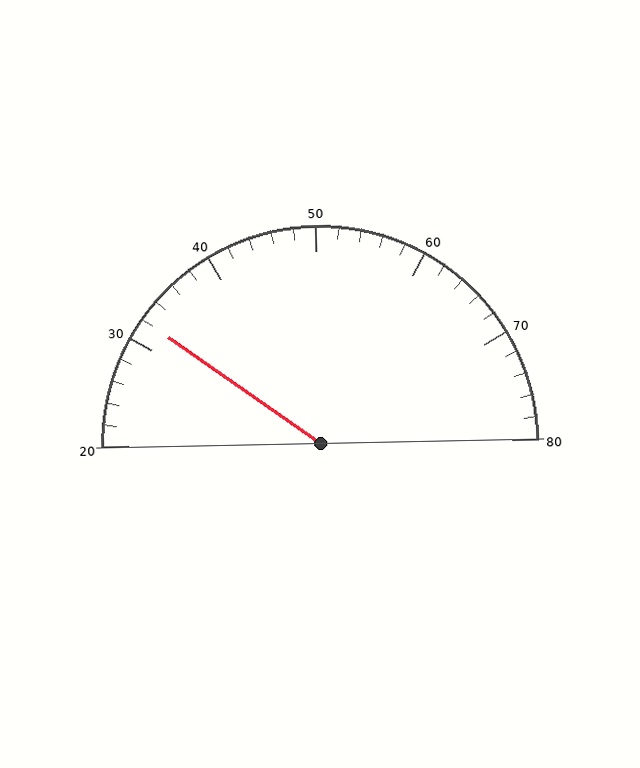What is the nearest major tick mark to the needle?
The nearest major tick mark is 30.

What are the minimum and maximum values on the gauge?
The gauge ranges from 20 to 80.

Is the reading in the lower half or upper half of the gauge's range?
The reading is in the lower half of the range (20 to 80).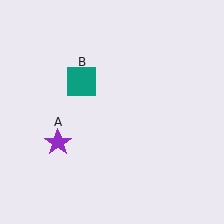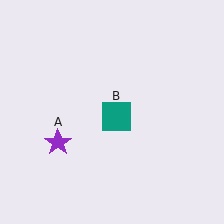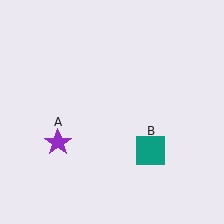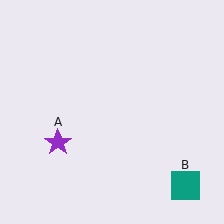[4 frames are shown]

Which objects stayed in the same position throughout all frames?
Purple star (object A) remained stationary.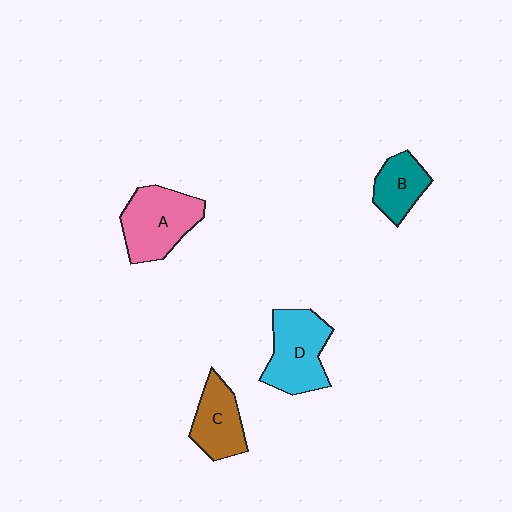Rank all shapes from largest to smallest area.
From largest to smallest: A (pink), D (cyan), C (brown), B (teal).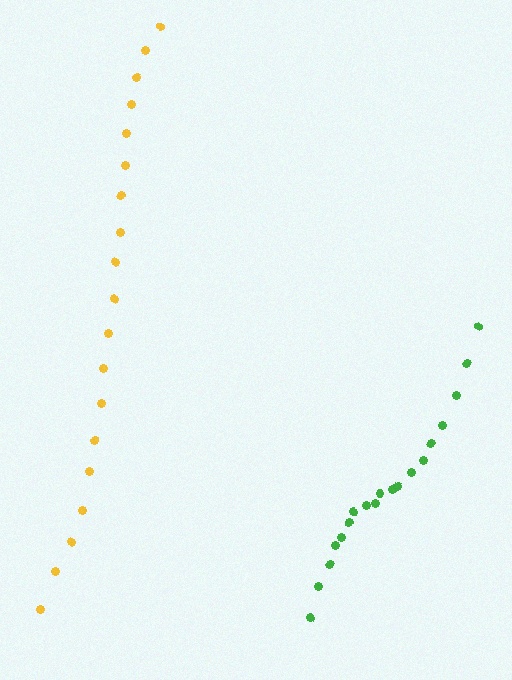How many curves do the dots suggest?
There are 2 distinct paths.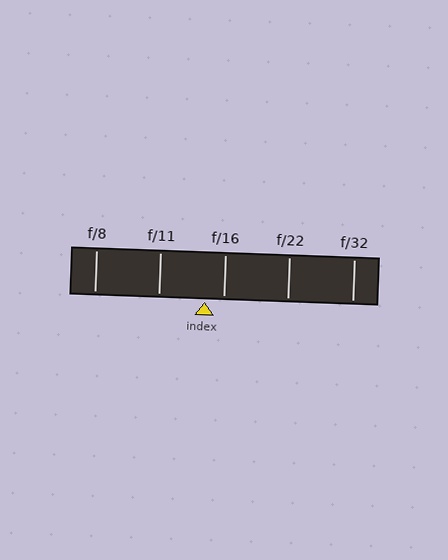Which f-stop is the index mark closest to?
The index mark is closest to f/16.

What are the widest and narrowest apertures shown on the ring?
The widest aperture shown is f/8 and the narrowest is f/32.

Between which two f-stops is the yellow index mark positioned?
The index mark is between f/11 and f/16.